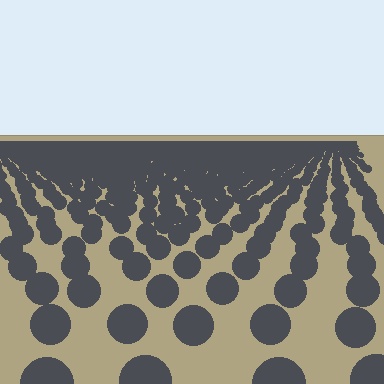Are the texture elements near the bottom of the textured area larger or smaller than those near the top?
Larger. Near the bottom, elements are closer to the viewer and appear at a bigger on-screen size.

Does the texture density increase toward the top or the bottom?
Density increases toward the top.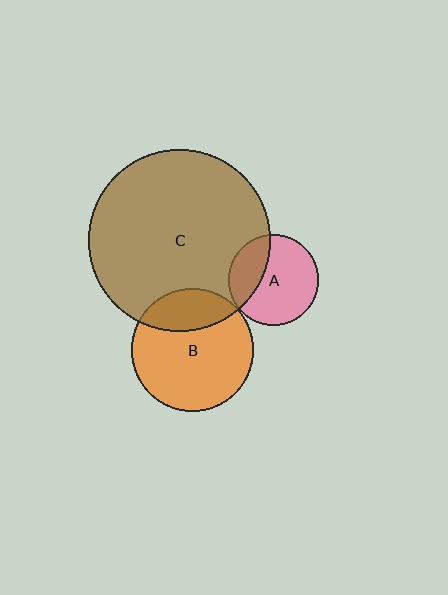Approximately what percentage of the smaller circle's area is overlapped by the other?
Approximately 30%.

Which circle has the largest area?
Circle C (brown).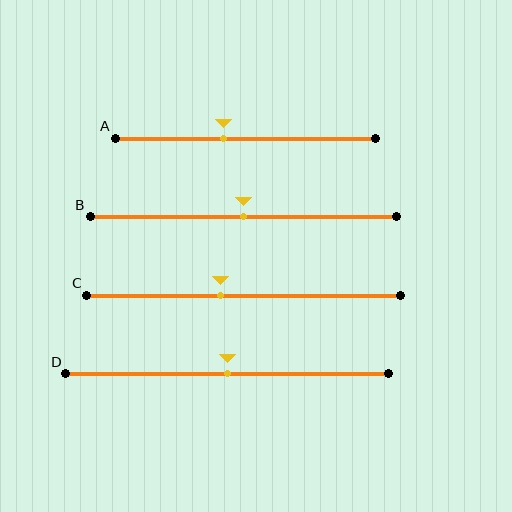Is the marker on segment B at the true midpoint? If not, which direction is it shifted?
Yes, the marker on segment B is at the true midpoint.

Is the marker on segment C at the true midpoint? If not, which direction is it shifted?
No, the marker on segment C is shifted to the left by about 7% of the segment length.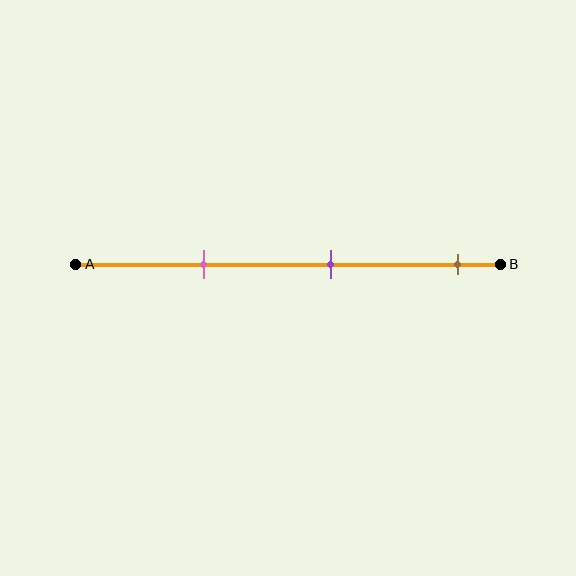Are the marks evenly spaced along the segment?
Yes, the marks are approximately evenly spaced.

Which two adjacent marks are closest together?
The pink and purple marks are the closest adjacent pair.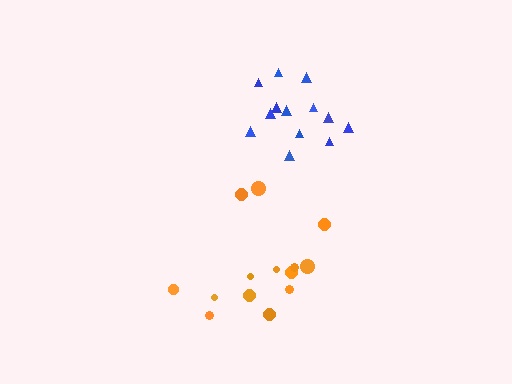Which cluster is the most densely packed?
Blue.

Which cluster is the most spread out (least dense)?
Orange.